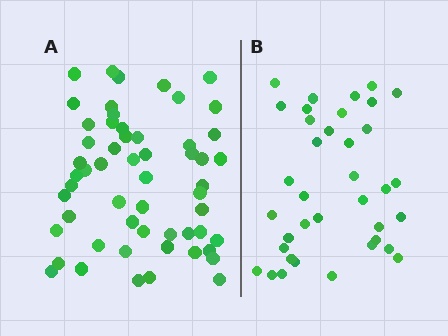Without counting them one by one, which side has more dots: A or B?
Region A (the left region) has more dots.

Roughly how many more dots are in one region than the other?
Region A has approximately 20 more dots than region B.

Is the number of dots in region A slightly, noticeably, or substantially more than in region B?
Region A has substantially more. The ratio is roughly 1.5 to 1.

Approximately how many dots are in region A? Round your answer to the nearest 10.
About 60 dots. (The exact count is 56, which rounds to 60.)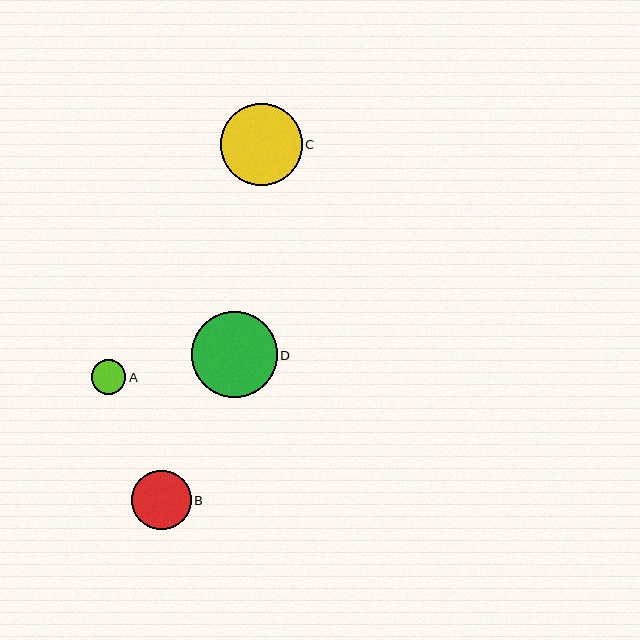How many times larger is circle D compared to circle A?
Circle D is approximately 2.5 times the size of circle A.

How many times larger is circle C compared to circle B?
Circle C is approximately 1.4 times the size of circle B.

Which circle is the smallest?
Circle A is the smallest with a size of approximately 35 pixels.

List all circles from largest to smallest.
From largest to smallest: D, C, B, A.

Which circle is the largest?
Circle D is the largest with a size of approximately 85 pixels.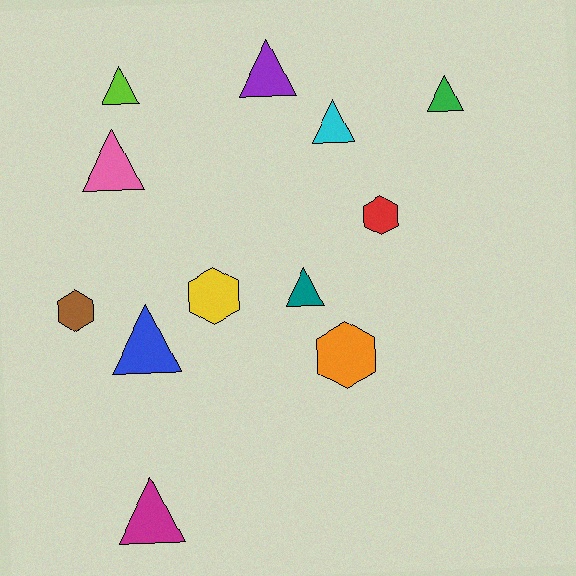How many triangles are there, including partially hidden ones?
There are 8 triangles.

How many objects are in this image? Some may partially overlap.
There are 12 objects.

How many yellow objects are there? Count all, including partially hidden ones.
There is 1 yellow object.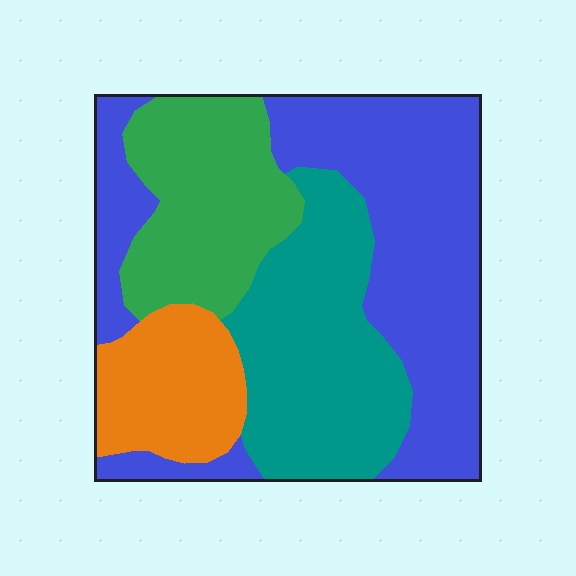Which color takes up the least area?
Orange, at roughly 15%.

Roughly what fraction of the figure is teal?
Teal takes up about one quarter (1/4) of the figure.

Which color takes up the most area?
Blue, at roughly 40%.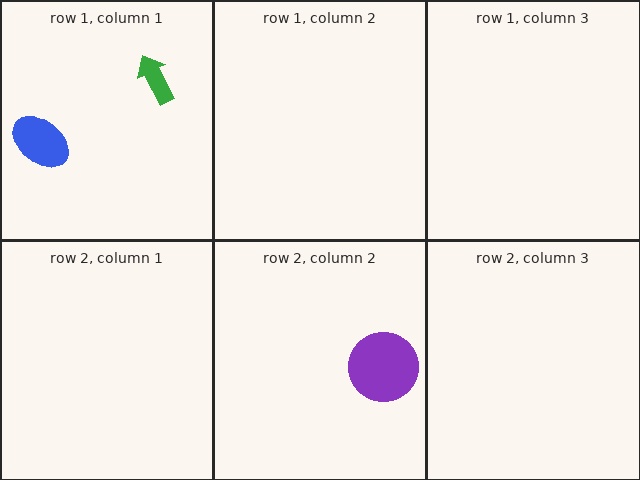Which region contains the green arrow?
The row 1, column 1 region.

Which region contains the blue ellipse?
The row 1, column 1 region.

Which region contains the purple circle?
The row 2, column 2 region.